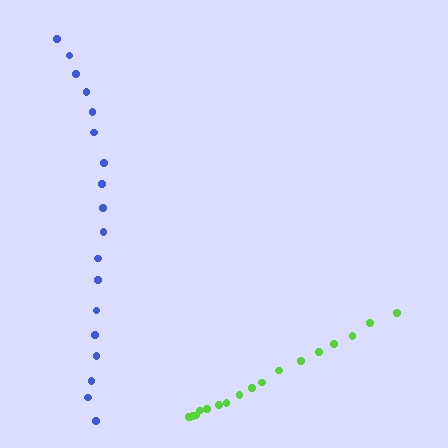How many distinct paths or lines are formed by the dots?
There are 2 distinct paths.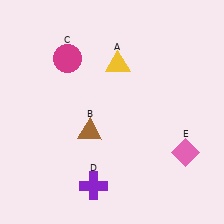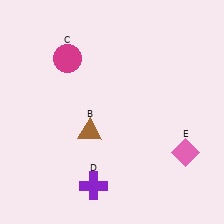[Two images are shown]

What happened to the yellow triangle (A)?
The yellow triangle (A) was removed in Image 2. It was in the top-right area of Image 1.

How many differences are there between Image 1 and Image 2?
There is 1 difference between the two images.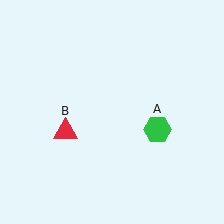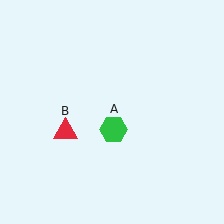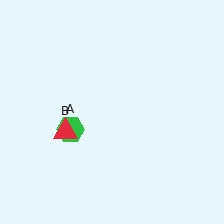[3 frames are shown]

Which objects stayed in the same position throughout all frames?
Red triangle (object B) remained stationary.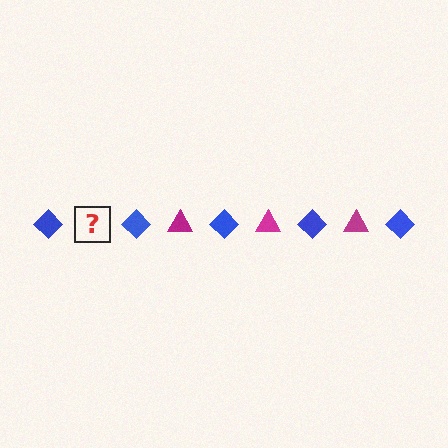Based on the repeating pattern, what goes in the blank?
The blank should be a magenta triangle.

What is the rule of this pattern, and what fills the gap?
The rule is that the pattern alternates between blue diamond and magenta triangle. The gap should be filled with a magenta triangle.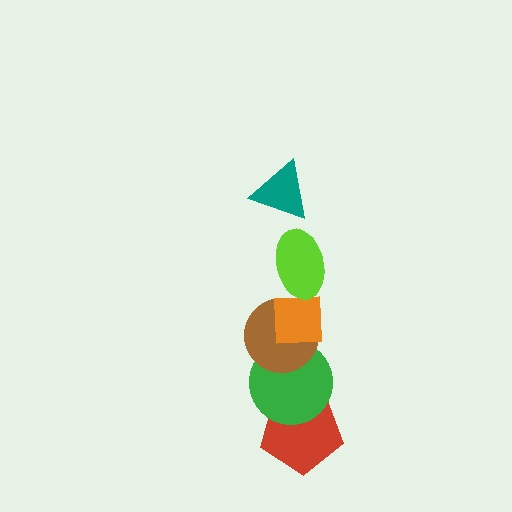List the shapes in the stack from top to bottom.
From top to bottom: the teal triangle, the lime ellipse, the orange square, the brown circle, the green circle, the red pentagon.